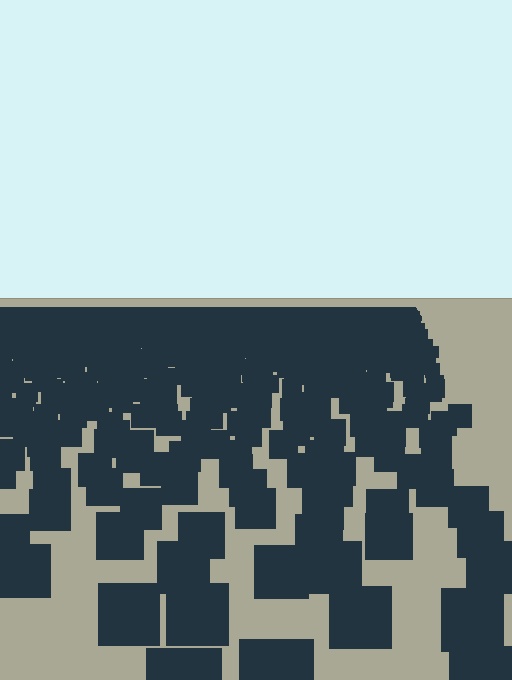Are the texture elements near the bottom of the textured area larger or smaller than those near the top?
Larger. Near the bottom, elements are closer to the viewer and appear at a bigger on-screen size.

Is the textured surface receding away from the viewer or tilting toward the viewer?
The surface is receding away from the viewer. Texture elements get smaller and denser toward the top.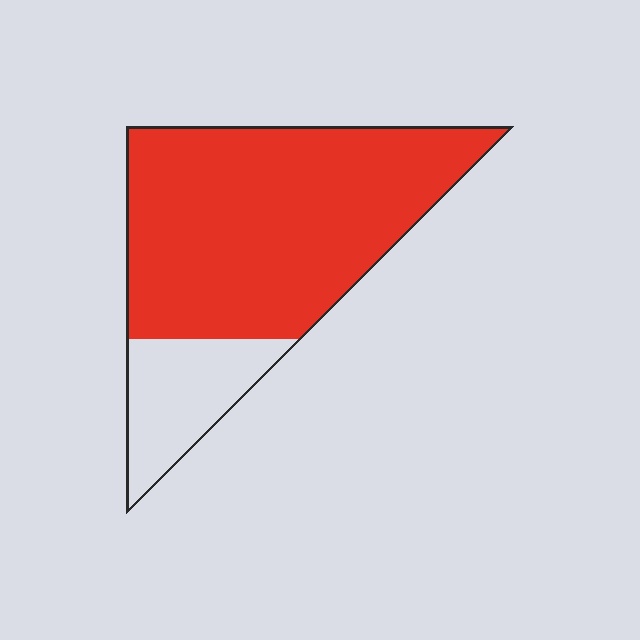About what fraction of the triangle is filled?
About four fifths (4/5).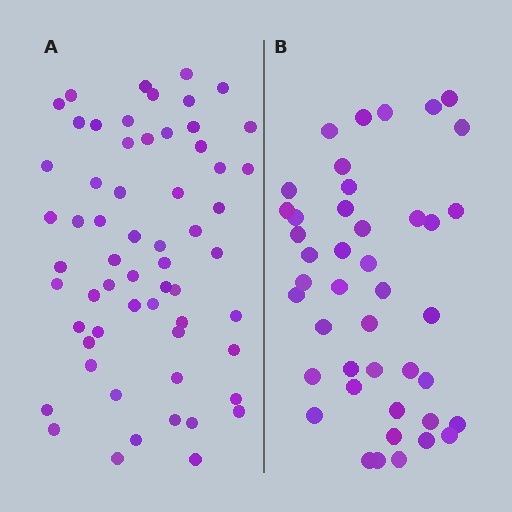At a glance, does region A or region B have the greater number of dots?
Region A (the left region) has more dots.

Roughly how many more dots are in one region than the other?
Region A has approximately 15 more dots than region B.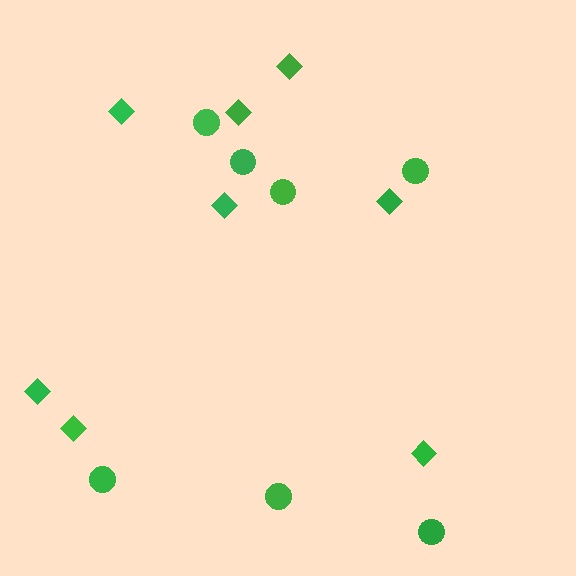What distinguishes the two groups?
There are 2 groups: one group of circles (7) and one group of diamonds (8).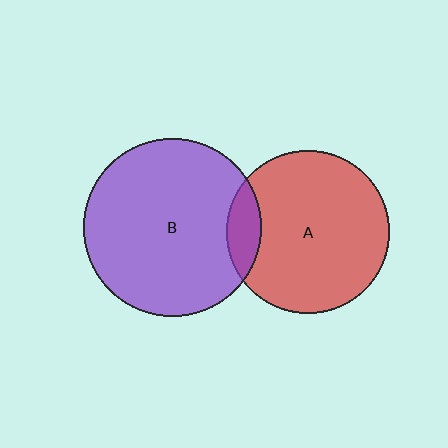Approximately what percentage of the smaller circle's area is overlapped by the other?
Approximately 10%.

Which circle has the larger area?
Circle B (purple).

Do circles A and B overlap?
Yes.